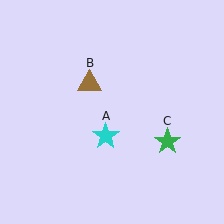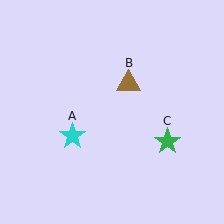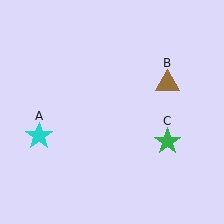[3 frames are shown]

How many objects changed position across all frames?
2 objects changed position: cyan star (object A), brown triangle (object B).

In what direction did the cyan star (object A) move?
The cyan star (object A) moved left.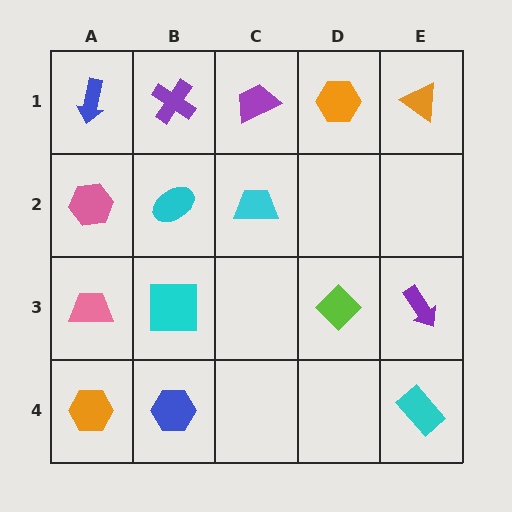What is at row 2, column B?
A cyan ellipse.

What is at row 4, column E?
A cyan rectangle.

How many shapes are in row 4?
3 shapes.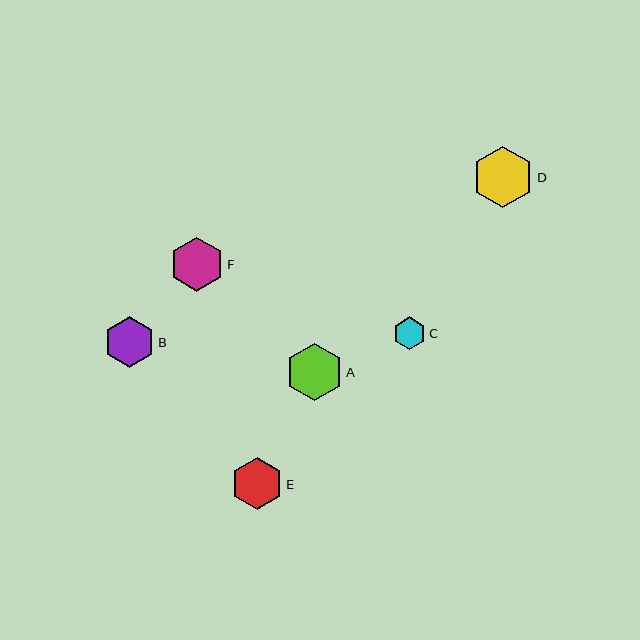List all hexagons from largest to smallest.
From largest to smallest: D, A, F, E, B, C.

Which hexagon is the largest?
Hexagon D is the largest with a size of approximately 62 pixels.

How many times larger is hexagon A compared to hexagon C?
Hexagon A is approximately 1.7 times the size of hexagon C.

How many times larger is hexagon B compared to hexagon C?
Hexagon B is approximately 1.5 times the size of hexagon C.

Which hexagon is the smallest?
Hexagon C is the smallest with a size of approximately 33 pixels.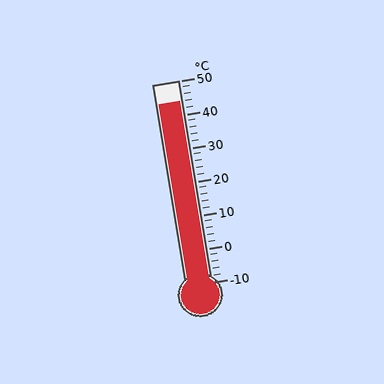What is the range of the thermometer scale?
The thermometer scale ranges from -10°C to 50°C.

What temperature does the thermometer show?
The thermometer shows approximately 44°C.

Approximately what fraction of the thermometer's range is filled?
The thermometer is filled to approximately 90% of its range.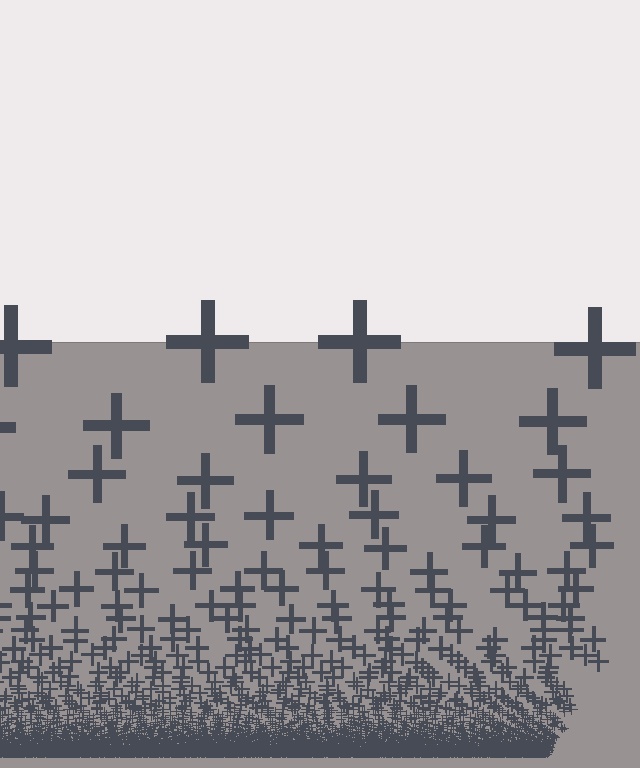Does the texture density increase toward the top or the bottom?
Density increases toward the bottom.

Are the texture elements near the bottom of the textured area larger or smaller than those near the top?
Smaller. The gradient is inverted — elements near the bottom are smaller and denser.